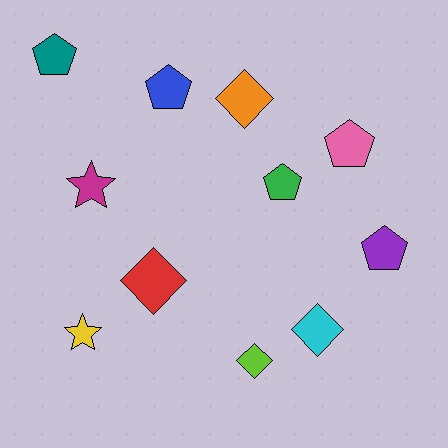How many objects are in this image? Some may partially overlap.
There are 11 objects.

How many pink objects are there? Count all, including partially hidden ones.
There is 1 pink object.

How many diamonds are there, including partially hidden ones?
There are 4 diamonds.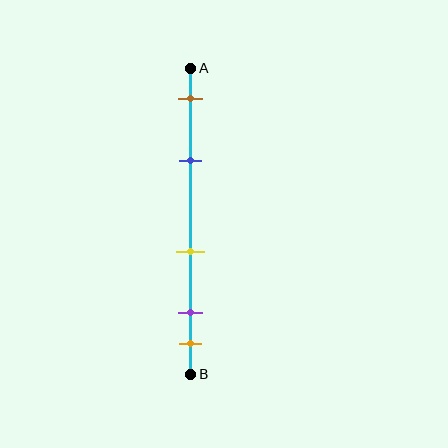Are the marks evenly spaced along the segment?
No, the marks are not evenly spaced.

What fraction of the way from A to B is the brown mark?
The brown mark is approximately 10% (0.1) of the way from A to B.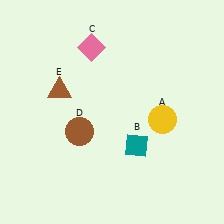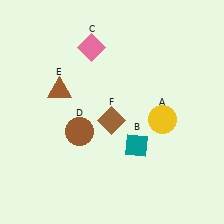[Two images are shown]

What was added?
A brown diamond (F) was added in Image 2.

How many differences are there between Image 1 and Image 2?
There is 1 difference between the two images.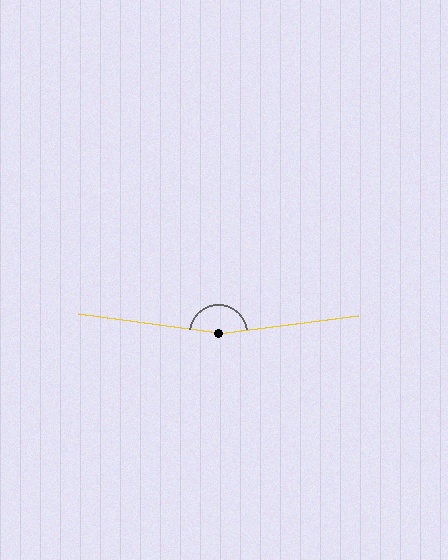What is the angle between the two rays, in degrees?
Approximately 165 degrees.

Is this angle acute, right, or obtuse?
It is obtuse.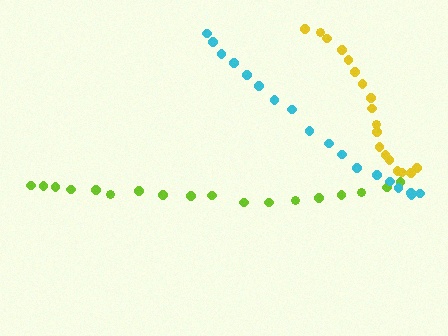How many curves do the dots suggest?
There are 3 distinct paths.